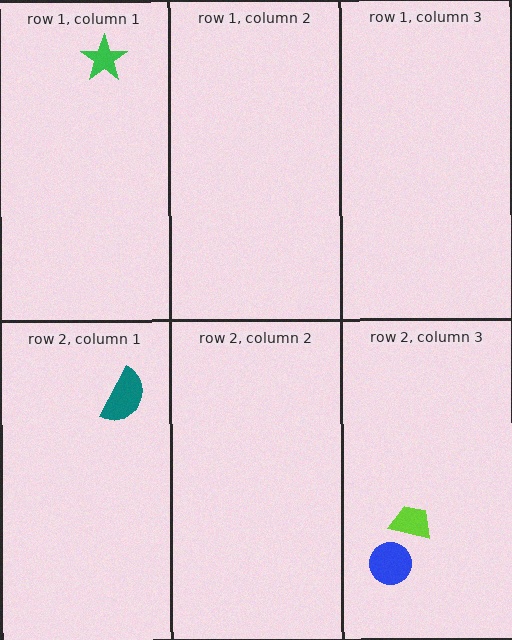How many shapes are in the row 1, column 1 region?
1.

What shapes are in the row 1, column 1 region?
The green star.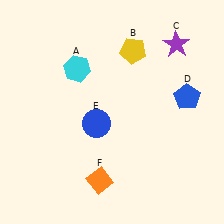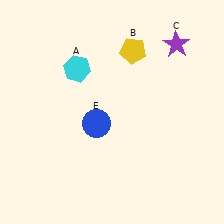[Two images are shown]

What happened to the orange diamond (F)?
The orange diamond (F) was removed in Image 2. It was in the bottom-left area of Image 1.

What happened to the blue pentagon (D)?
The blue pentagon (D) was removed in Image 2. It was in the top-right area of Image 1.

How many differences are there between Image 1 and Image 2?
There are 2 differences between the two images.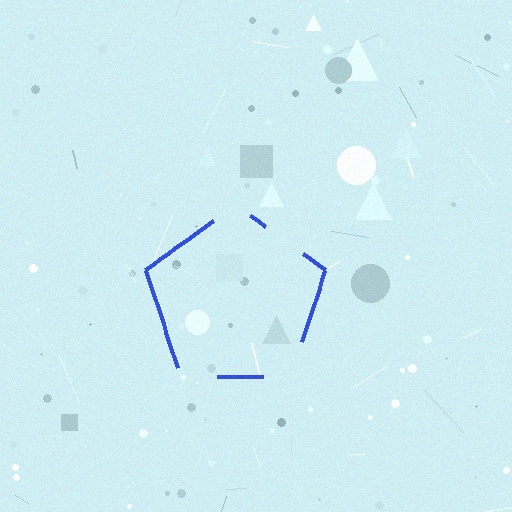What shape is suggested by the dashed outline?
The dashed outline suggests a pentagon.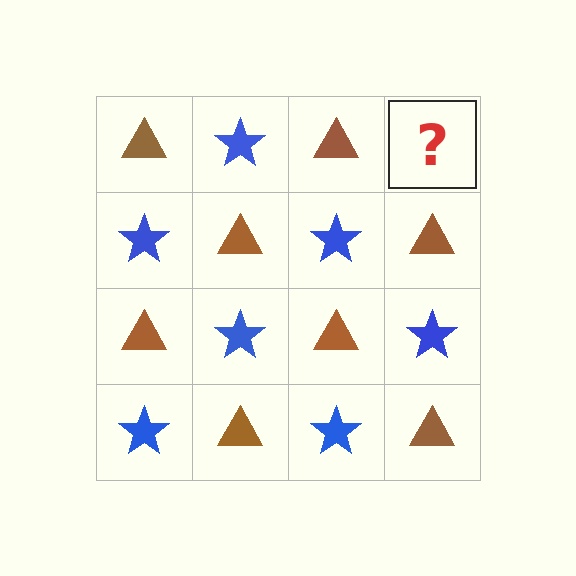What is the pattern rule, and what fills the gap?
The rule is that it alternates brown triangle and blue star in a checkerboard pattern. The gap should be filled with a blue star.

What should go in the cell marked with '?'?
The missing cell should contain a blue star.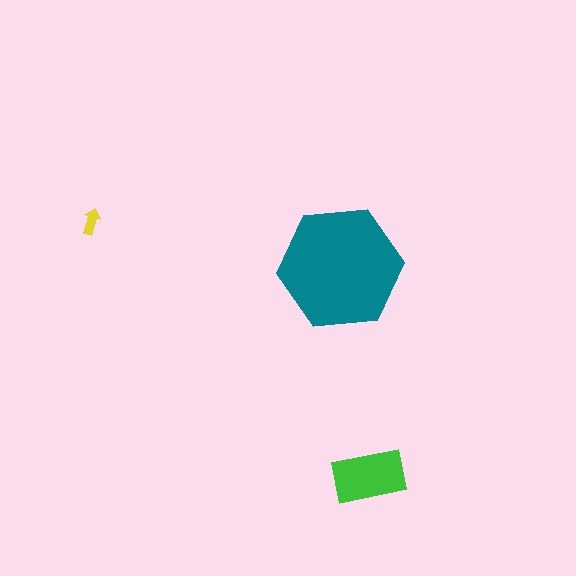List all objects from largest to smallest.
The teal hexagon, the green rectangle, the yellow arrow.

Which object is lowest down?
The green rectangle is bottommost.